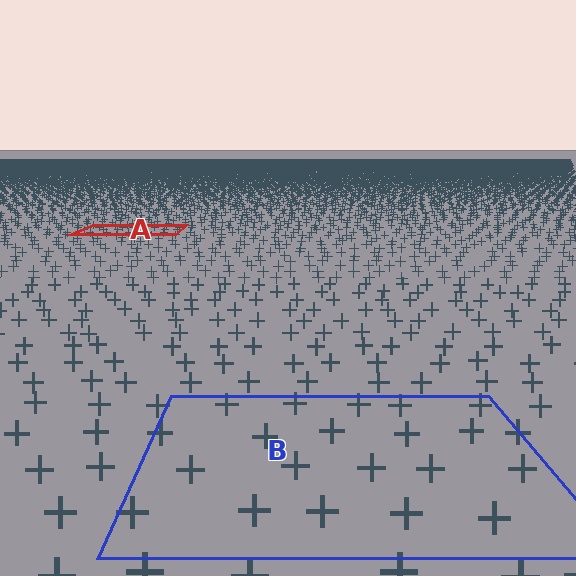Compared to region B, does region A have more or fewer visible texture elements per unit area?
Region A has more texture elements per unit area — they are packed more densely because it is farther away.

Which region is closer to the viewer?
Region B is closer. The texture elements there are larger and more spread out.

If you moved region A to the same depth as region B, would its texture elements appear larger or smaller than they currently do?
They would appear larger. At a closer depth, the same texture elements are projected at a bigger on-screen size.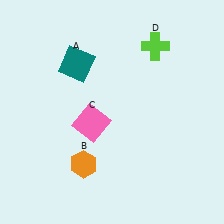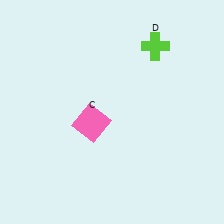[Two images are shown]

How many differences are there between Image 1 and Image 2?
There are 2 differences between the two images.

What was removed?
The teal square (A), the orange hexagon (B) were removed in Image 2.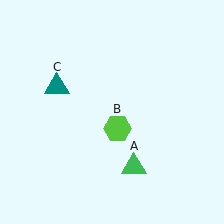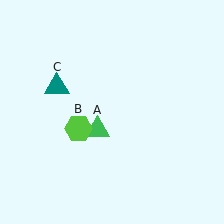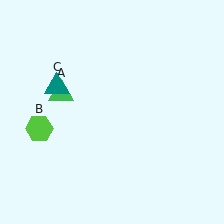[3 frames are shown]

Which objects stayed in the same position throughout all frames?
Teal triangle (object C) remained stationary.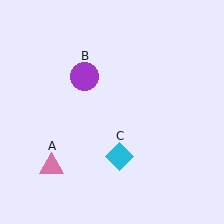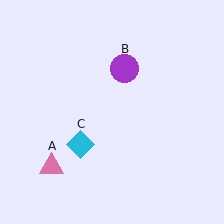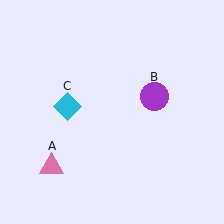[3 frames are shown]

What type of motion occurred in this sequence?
The purple circle (object B), cyan diamond (object C) rotated clockwise around the center of the scene.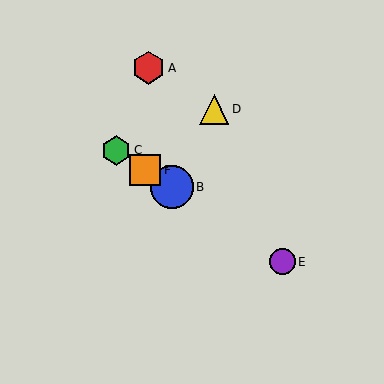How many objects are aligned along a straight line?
4 objects (B, C, E, F) are aligned along a straight line.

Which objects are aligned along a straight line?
Objects B, C, E, F are aligned along a straight line.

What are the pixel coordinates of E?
Object E is at (283, 262).